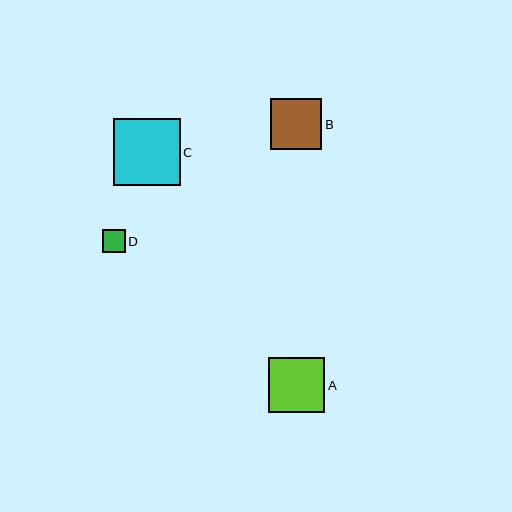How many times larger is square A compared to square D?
Square A is approximately 2.5 times the size of square D.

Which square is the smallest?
Square D is the smallest with a size of approximately 23 pixels.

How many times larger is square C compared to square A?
Square C is approximately 1.2 times the size of square A.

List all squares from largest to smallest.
From largest to smallest: C, A, B, D.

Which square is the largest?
Square C is the largest with a size of approximately 67 pixels.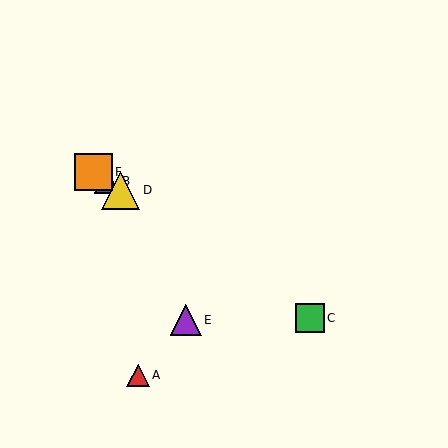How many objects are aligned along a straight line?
4 objects (B, C, D, F) are aligned along a straight line.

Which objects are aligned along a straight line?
Objects B, C, D, F are aligned along a straight line.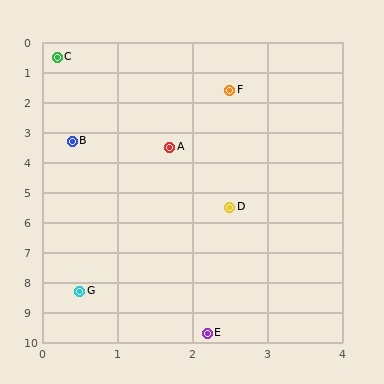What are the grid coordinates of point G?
Point G is at approximately (0.5, 8.3).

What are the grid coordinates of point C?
Point C is at approximately (0.2, 0.5).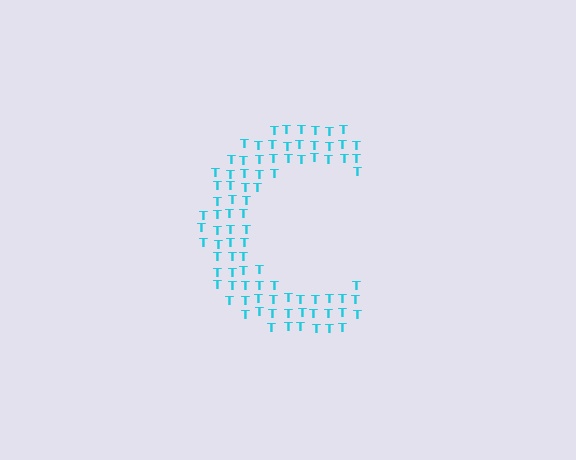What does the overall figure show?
The overall figure shows the letter C.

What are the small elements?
The small elements are letter T's.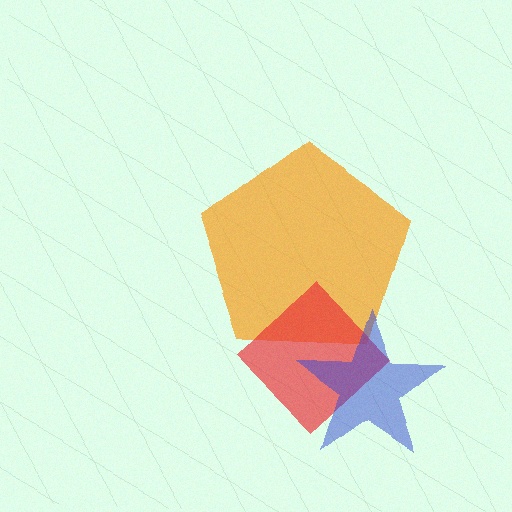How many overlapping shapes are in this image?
There are 3 overlapping shapes in the image.